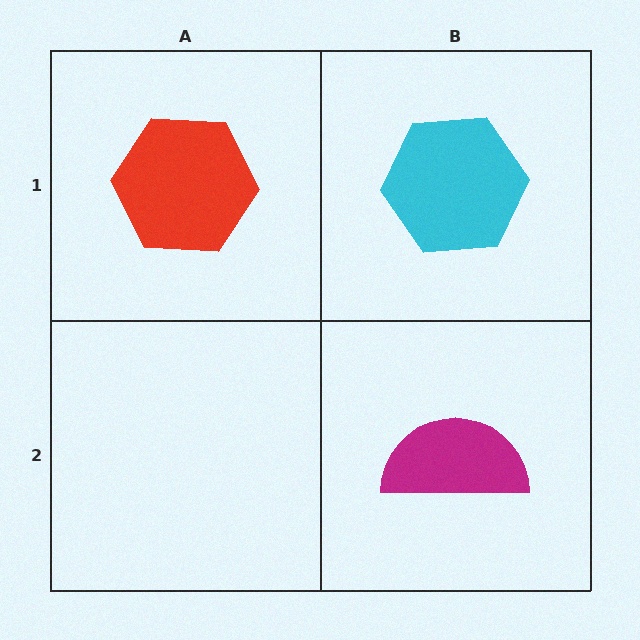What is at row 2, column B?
A magenta semicircle.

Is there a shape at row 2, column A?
No, that cell is empty.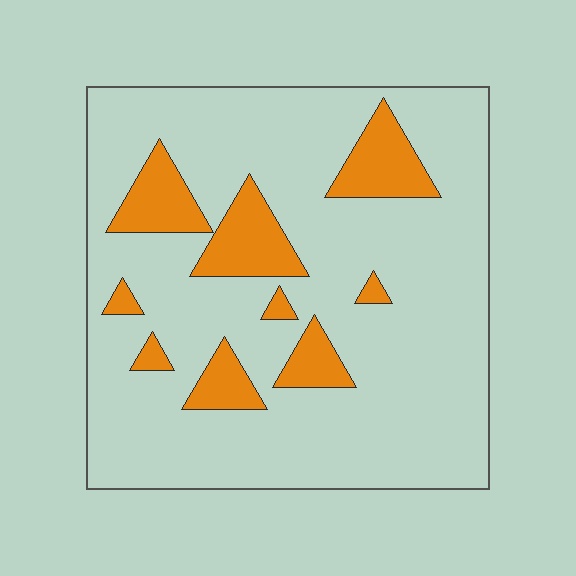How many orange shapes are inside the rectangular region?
9.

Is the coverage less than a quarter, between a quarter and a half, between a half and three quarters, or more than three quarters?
Less than a quarter.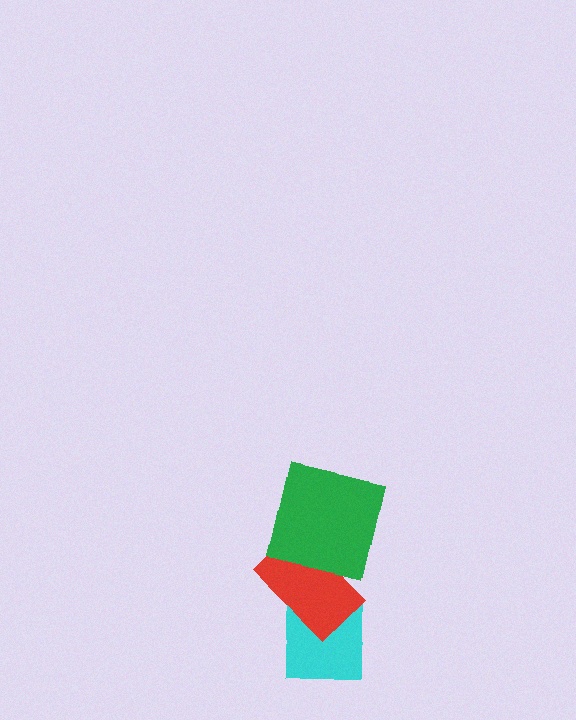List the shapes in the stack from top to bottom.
From top to bottom: the green square, the red rectangle, the cyan square.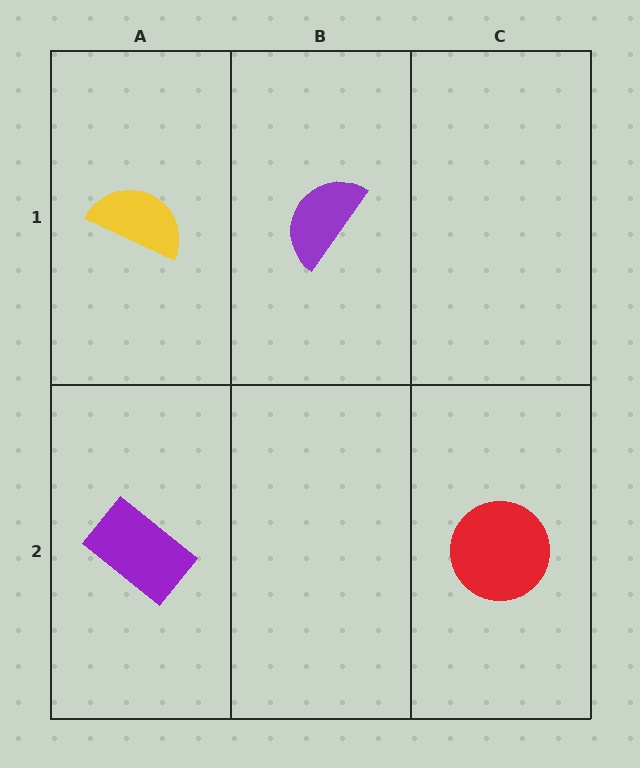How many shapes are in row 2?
2 shapes.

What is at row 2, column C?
A red circle.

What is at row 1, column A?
A yellow semicircle.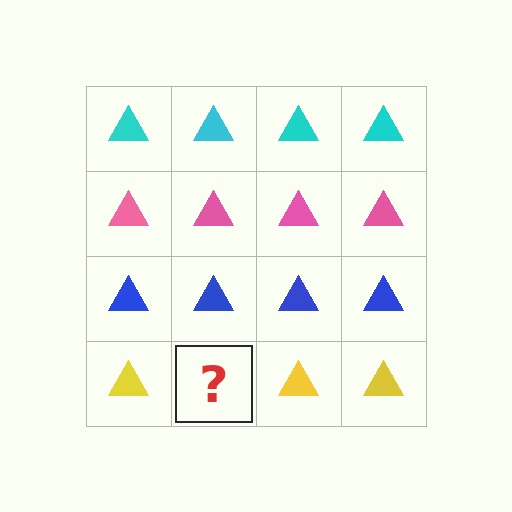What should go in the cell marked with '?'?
The missing cell should contain a yellow triangle.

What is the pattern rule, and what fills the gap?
The rule is that each row has a consistent color. The gap should be filled with a yellow triangle.